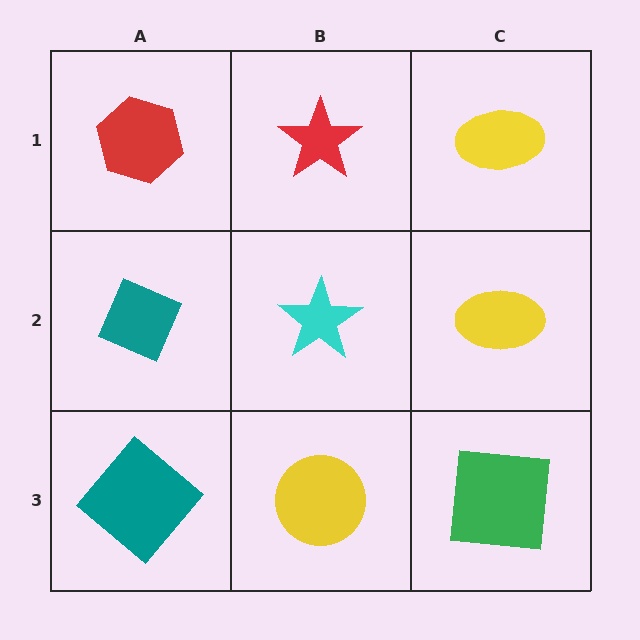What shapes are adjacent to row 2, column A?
A red hexagon (row 1, column A), a teal diamond (row 3, column A), a cyan star (row 2, column B).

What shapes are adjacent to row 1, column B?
A cyan star (row 2, column B), a red hexagon (row 1, column A), a yellow ellipse (row 1, column C).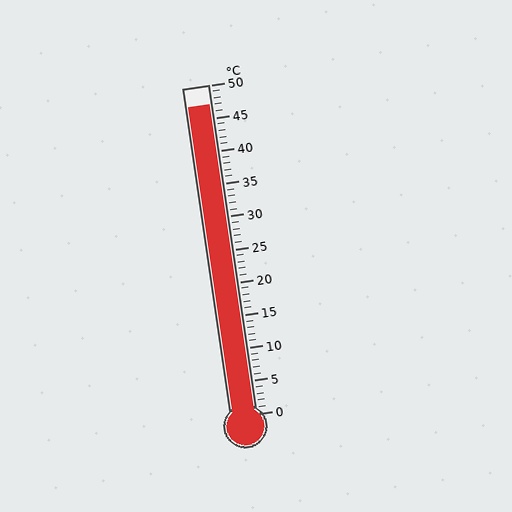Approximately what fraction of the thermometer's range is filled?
The thermometer is filled to approximately 95% of its range.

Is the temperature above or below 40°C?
The temperature is above 40°C.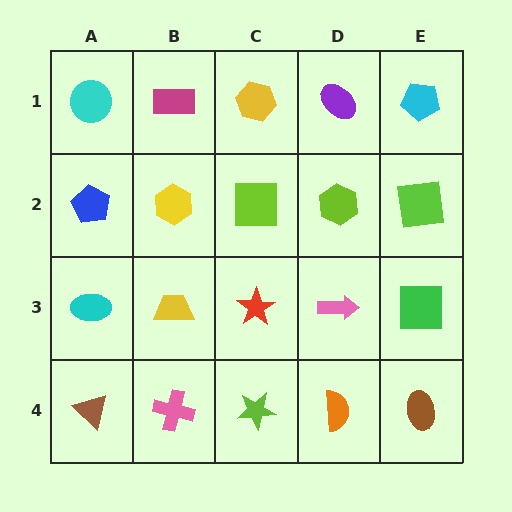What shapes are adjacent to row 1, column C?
A lime square (row 2, column C), a magenta rectangle (row 1, column B), a purple ellipse (row 1, column D).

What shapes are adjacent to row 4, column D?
A pink arrow (row 3, column D), a lime star (row 4, column C), a brown ellipse (row 4, column E).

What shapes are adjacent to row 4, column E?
A green square (row 3, column E), an orange semicircle (row 4, column D).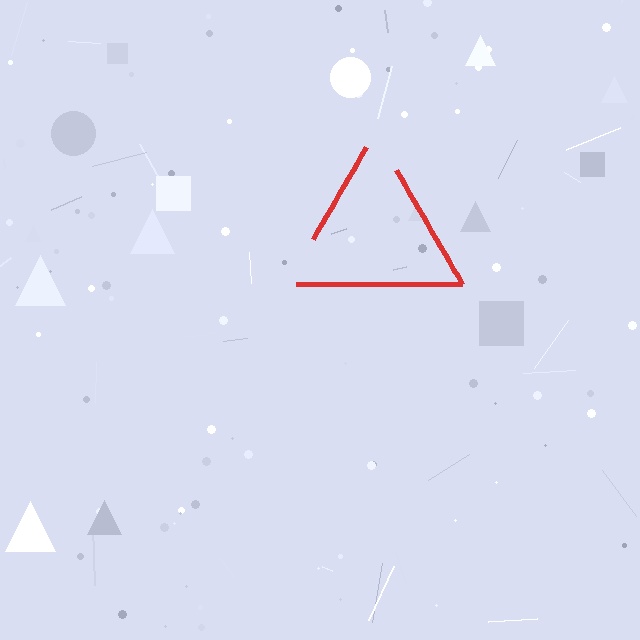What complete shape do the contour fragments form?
The contour fragments form a triangle.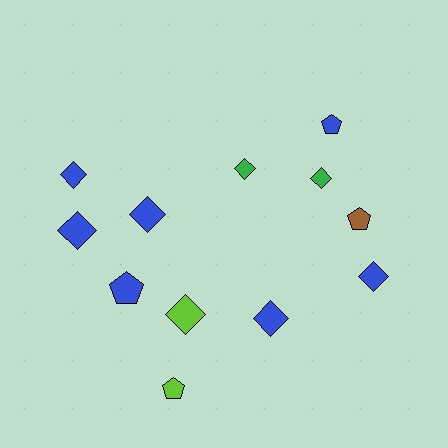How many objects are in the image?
There are 12 objects.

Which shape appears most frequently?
Diamond, with 8 objects.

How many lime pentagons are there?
There is 1 lime pentagon.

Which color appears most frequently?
Blue, with 7 objects.